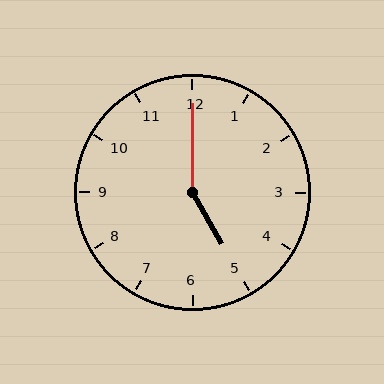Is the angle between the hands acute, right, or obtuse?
It is obtuse.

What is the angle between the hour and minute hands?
Approximately 150 degrees.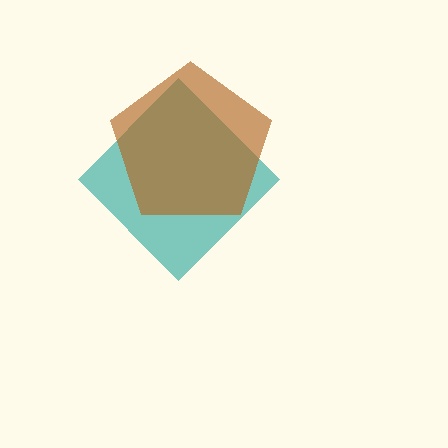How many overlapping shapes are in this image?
There are 2 overlapping shapes in the image.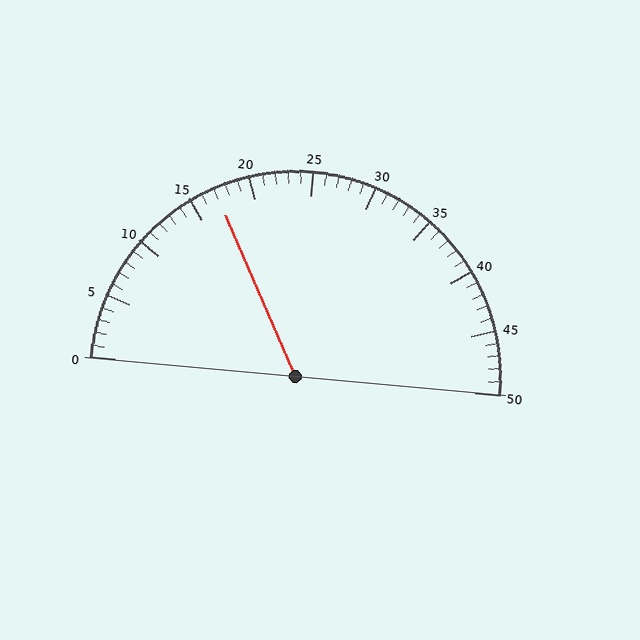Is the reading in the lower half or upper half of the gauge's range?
The reading is in the lower half of the range (0 to 50).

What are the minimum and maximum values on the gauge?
The gauge ranges from 0 to 50.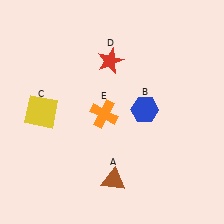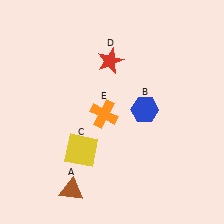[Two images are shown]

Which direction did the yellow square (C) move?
The yellow square (C) moved right.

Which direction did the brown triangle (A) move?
The brown triangle (A) moved left.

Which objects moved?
The objects that moved are: the brown triangle (A), the yellow square (C).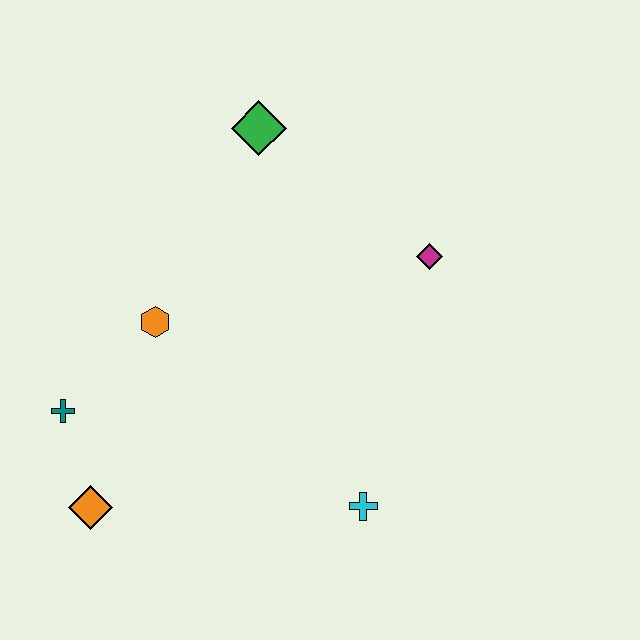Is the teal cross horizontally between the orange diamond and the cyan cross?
No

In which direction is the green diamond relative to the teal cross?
The green diamond is above the teal cross.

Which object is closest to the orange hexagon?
The teal cross is closest to the orange hexagon.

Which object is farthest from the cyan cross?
The green diamond is farthest from the cyan cross.